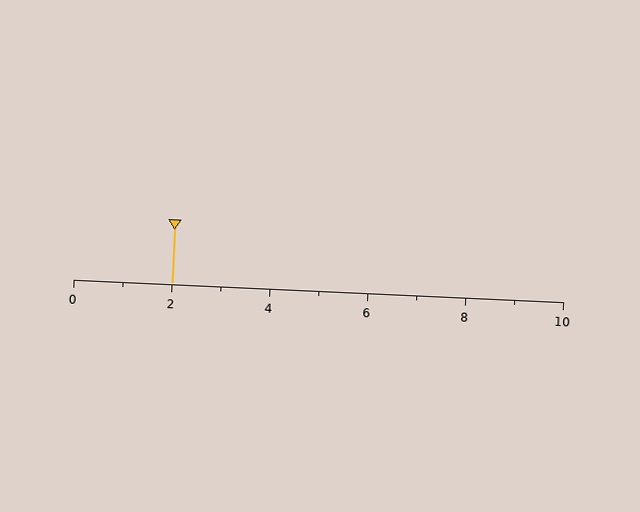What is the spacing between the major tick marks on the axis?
The major ticks are spaced 2 apart.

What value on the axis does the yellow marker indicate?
The marker indicates approximately 2.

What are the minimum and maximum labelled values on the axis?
The axis runs from 0 to 10.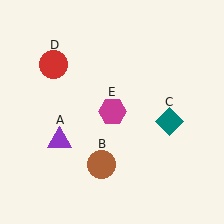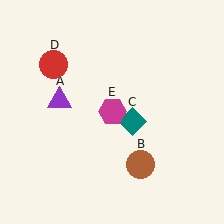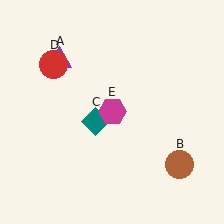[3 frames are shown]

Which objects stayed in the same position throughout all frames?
Red circle (object D) and magenta hexagon (object E) remained stationary.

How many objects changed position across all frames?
3 objects changed position: purple triangle (object A), brown circle (object B), teal diamond (object C).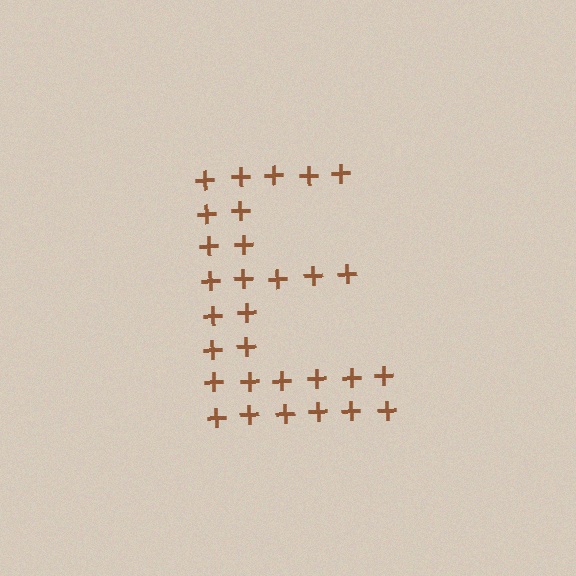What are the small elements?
The small elements are plus signs.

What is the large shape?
The large shape is the letter E.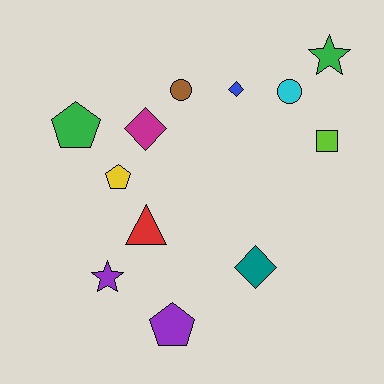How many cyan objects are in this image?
There is 1 cyan object.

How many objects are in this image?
There are 12 objects.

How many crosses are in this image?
There are no crosses.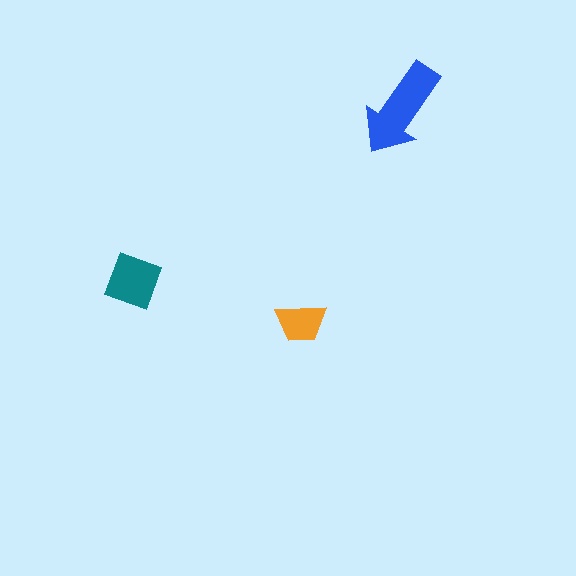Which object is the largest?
The blue arrow.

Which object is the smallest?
The orange trapezoid.